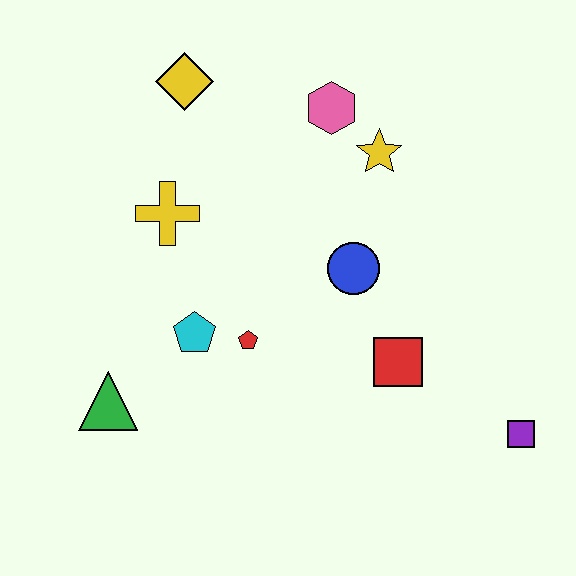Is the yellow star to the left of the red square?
Yes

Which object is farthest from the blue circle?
The green triangle is farthest from the blue circle.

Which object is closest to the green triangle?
The cyan pentagon is closest to the green triangle.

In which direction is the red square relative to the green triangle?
The red square is to the right of the green triangle.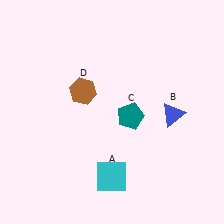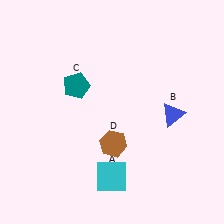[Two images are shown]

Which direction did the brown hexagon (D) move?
The brown hexagon (D) moved down.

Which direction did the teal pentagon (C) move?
The teal pentagon (C) moved left.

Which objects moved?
The objects that moved are: the teal pentagon (C), the brown hexagon (D).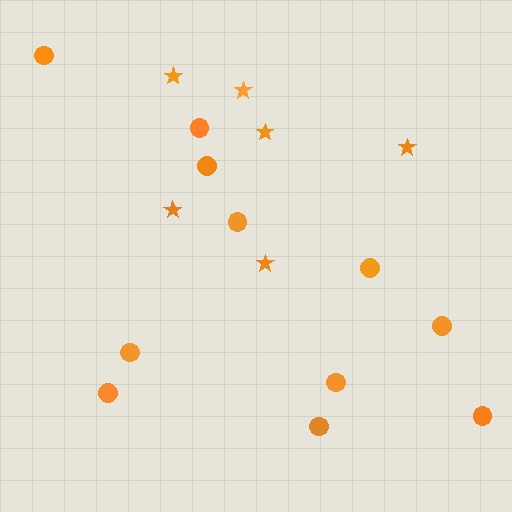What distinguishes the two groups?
There are 2 groups: one group of stars (6) and one group of circles (11).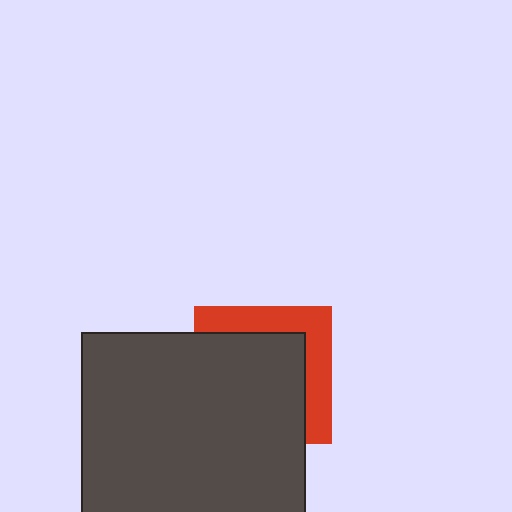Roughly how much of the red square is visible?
A small part of it is visible (roughly 34%).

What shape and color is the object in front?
The object in front is a dark gray rectangle.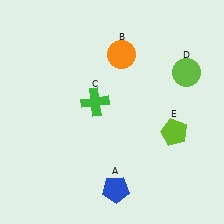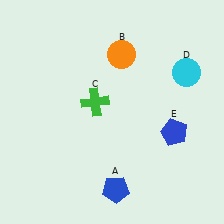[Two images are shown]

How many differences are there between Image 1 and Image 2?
There are 2 differences between the two images.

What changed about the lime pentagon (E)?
In Image 1, E is lime. In Image 2, it changed to blue.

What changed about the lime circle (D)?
In Image 1, D is lime. In Image 2, it changed to cyan.